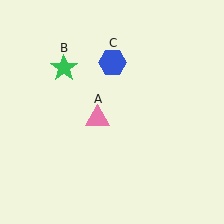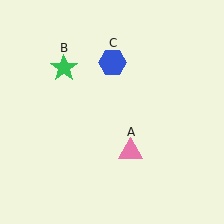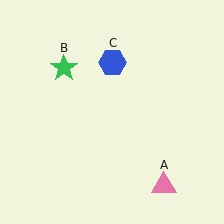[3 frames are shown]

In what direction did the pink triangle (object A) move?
The pink triangle (object A) moved down and to the right.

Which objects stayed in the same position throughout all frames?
Green star (object B) and blue hexagon (object C) remained stationary.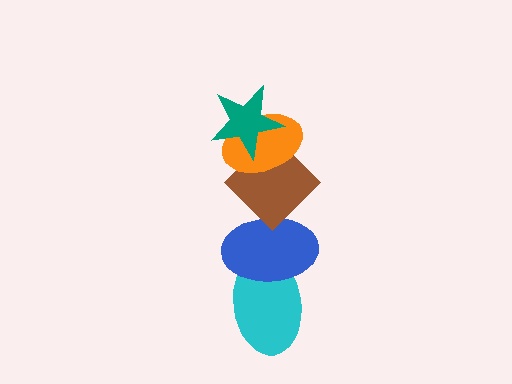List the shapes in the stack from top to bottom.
From top to bottom: the teal star, the orange ellipse, the brown diamond, the blue ellipse, the cyan ellipse.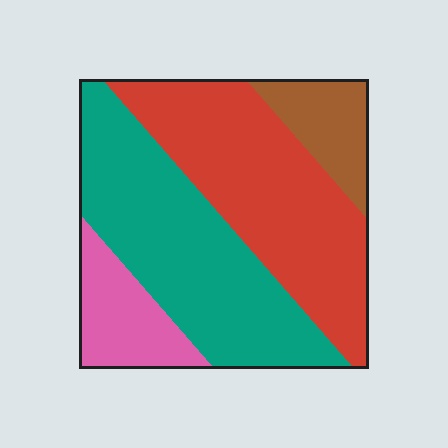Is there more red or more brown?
Red.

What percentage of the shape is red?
Red takes up about three eighths (3/8) of the shape.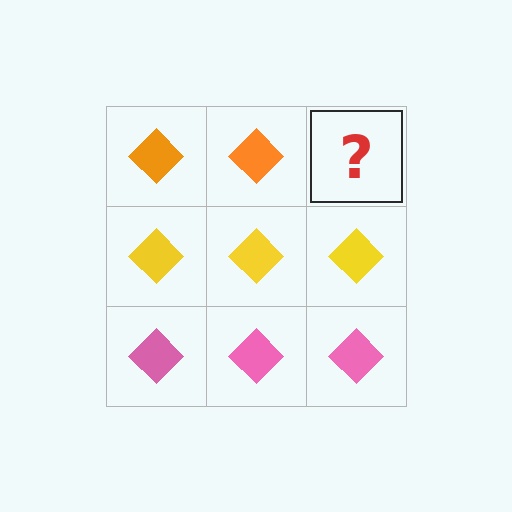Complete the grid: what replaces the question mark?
The question mark should be replaced with an orange diamond.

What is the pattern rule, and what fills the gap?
The rule is that each row has a consistent color. The gap should be filled with an orange diamond.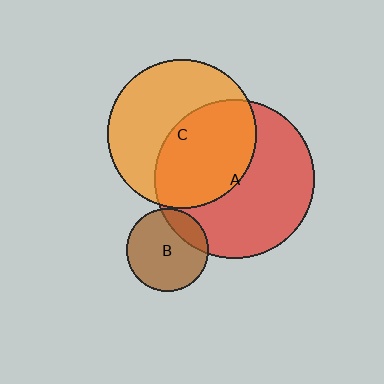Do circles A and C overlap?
Yes.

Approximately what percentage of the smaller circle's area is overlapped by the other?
Approximately 50%.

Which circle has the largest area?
Circle A (red).